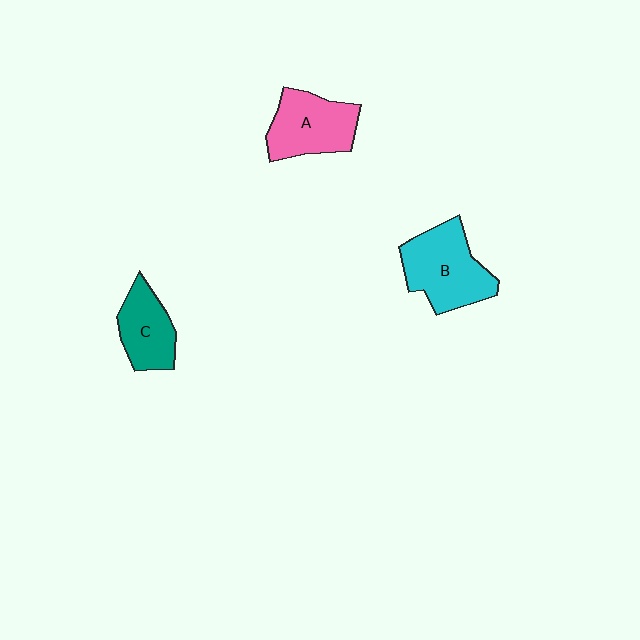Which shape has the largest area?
Shape B (cyan).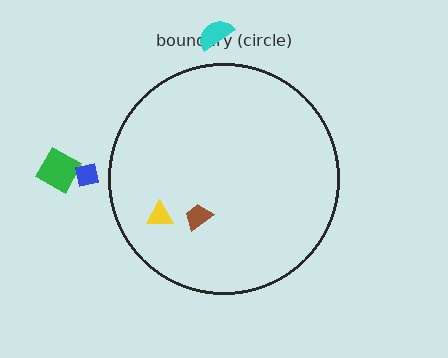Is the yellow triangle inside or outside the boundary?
Inside.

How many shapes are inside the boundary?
2 inside, 3 outside.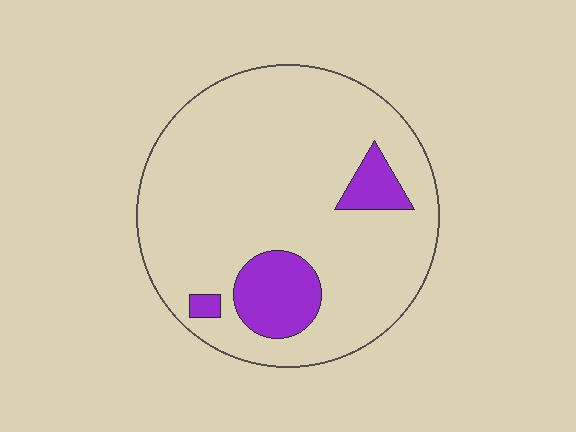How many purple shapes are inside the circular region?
3.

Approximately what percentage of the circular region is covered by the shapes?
Approximately 15%.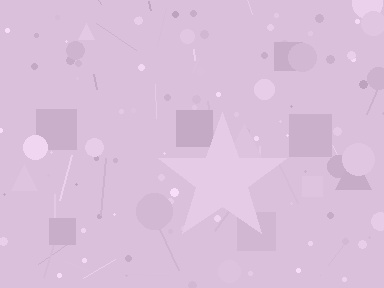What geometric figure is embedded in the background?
A star is embedded in the background.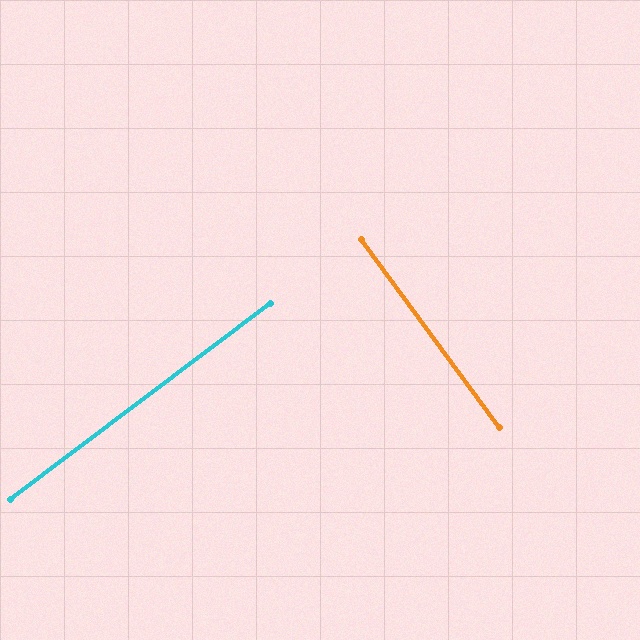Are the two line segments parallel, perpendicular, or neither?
Perpendicular — they meet at approximately 89°.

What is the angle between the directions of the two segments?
Approximately 89 degrees.